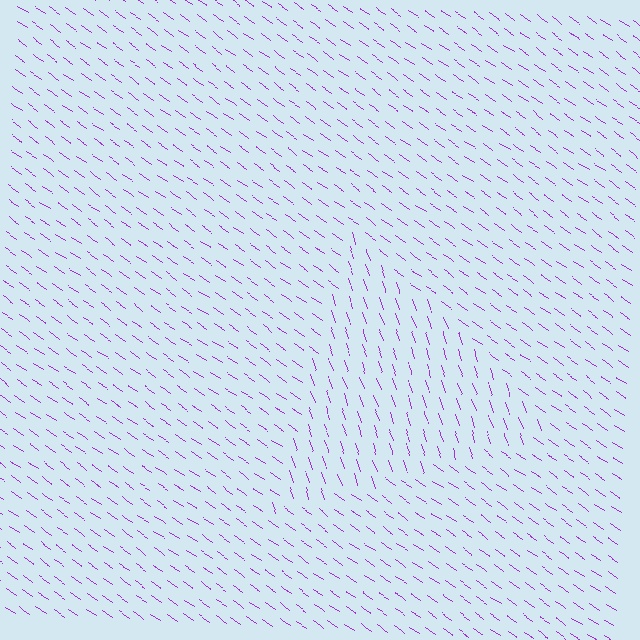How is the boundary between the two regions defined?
The boundary is defined purely by a change in line orientation (approximately 37 degrees difference). All lines are the same color and thickness.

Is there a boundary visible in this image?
Yes, there is a texture boundary formed by a change in line orientation.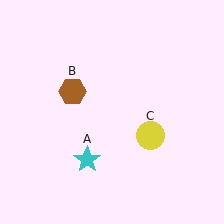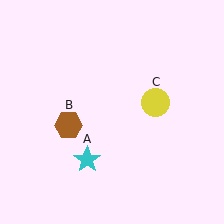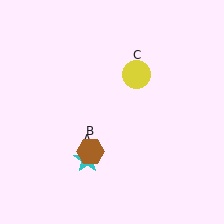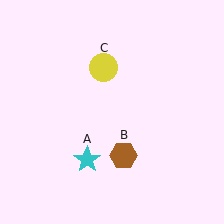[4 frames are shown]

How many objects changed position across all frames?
2 objects changed position: brown hexagon (object B), yellow circle (object C).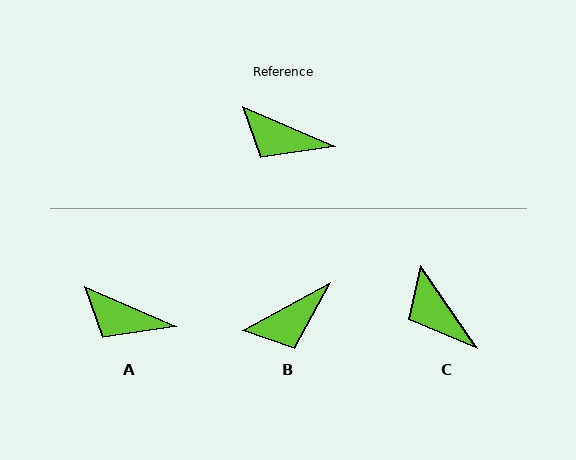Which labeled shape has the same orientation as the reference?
A.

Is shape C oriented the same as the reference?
No, it is off by about 32 degrees.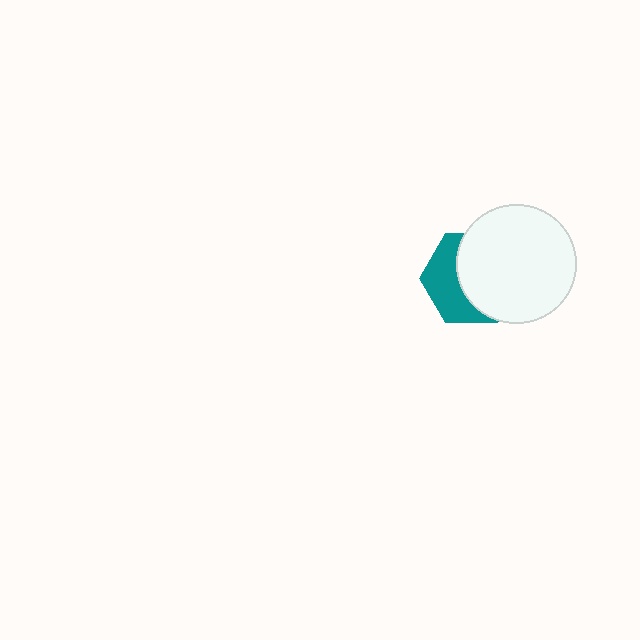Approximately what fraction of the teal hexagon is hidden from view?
Roughly 58% of the teal hexagon is hidden behind the white circle.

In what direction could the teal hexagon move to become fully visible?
The teal hexagon could move left. That would shift it out from behind the white circle entirely.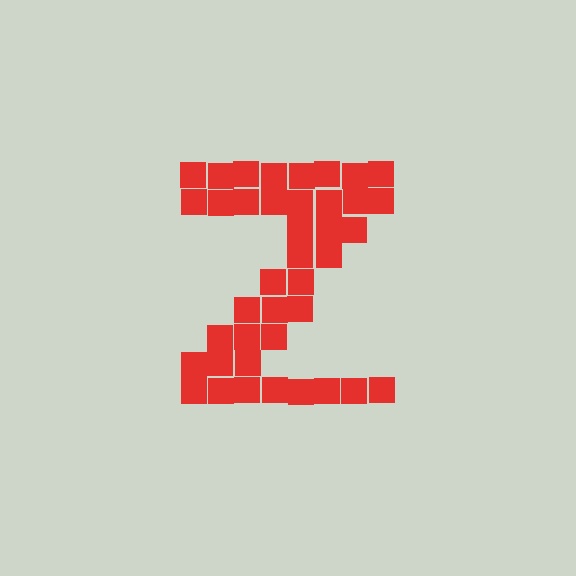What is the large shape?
The large shape is the letter Z.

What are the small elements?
The small elements are squares.